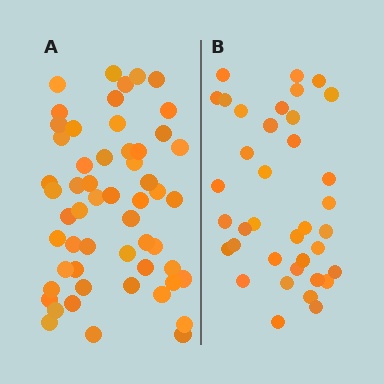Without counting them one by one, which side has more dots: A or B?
Region A (the left region) has more dots.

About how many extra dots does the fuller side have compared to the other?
Region A has approximately 20 more dots than region B.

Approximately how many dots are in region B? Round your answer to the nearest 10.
About 40 dots. (The exact count is 37, which rounds to 40.)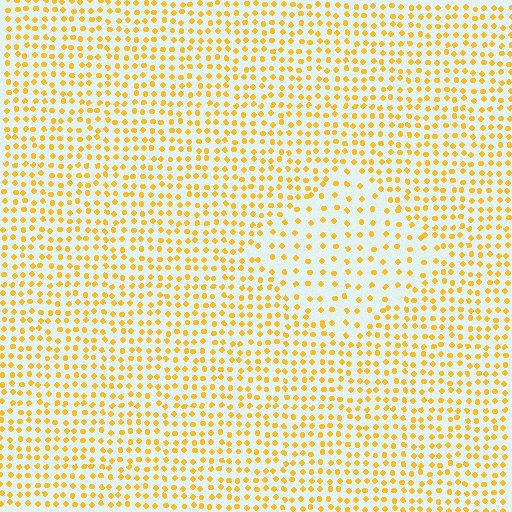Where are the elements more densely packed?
The elements are more densely packed outside the diamond boundary.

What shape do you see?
I see a diamond.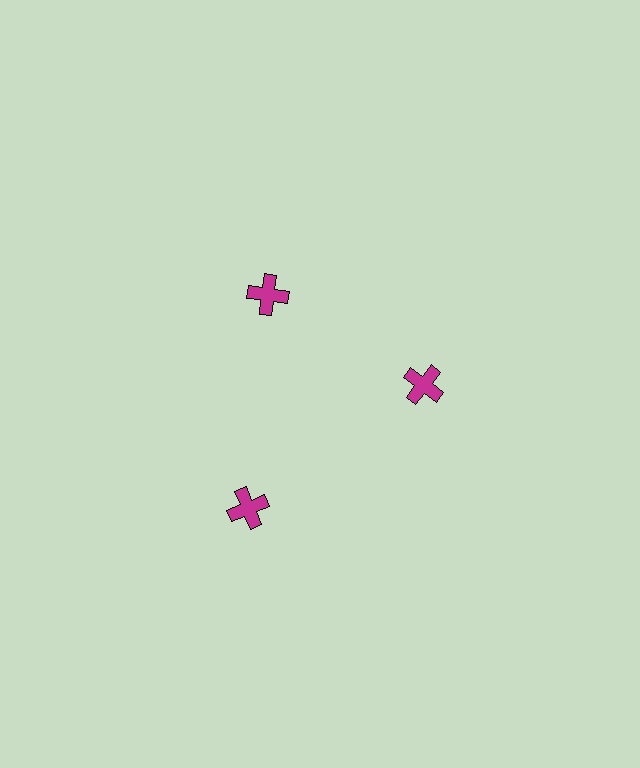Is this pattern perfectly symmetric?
No. The 3 magenta crosses are arranged in a ring, but one element near the 7 o'clock position is pushed outward from the center, breaking the 3-fold rotational symmetry.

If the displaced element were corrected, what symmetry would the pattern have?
It would have 3-fold rotational symmetry — the pattern would map onto itself every 120 degrees.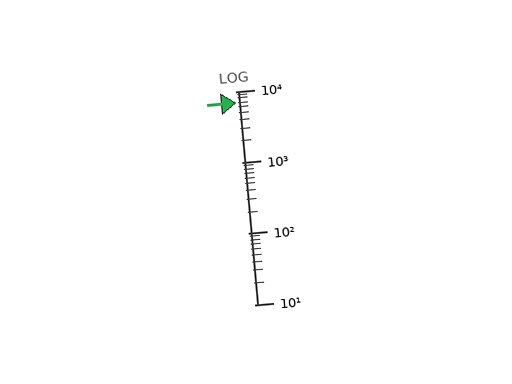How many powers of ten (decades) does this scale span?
The scale spans 3 decades, from 10 to 10000.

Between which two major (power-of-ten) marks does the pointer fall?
The pointer is between 1000 and 10000.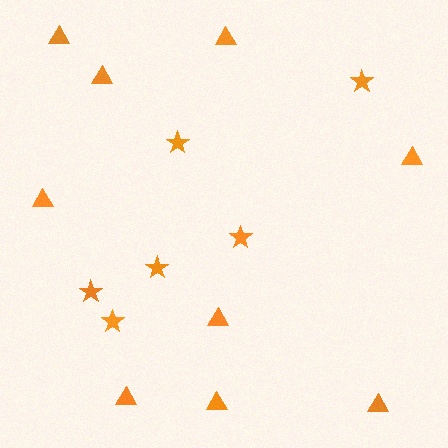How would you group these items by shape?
There are 2 groups: one group of stars (6) and one group of triangles (9).